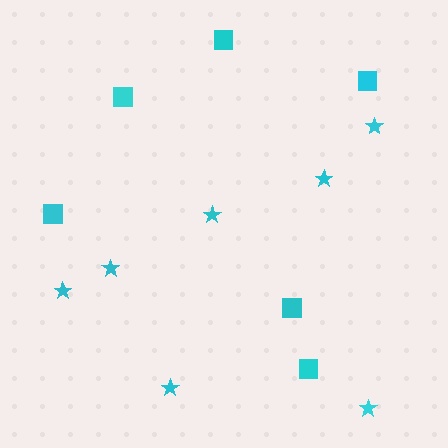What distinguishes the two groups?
There are 2 groups: one group of squares (6) and one group of stars (7).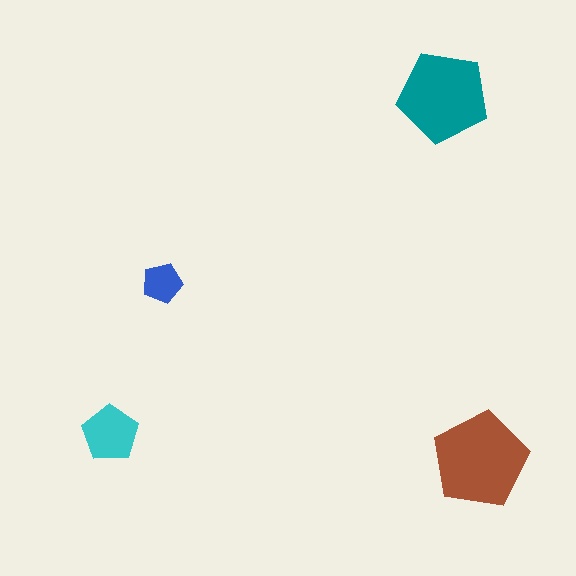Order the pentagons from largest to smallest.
the brown one, the teal one, the cyan one, the blue one.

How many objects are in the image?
There are 4 objects in the image.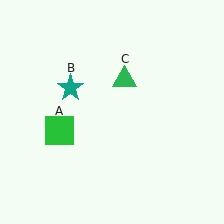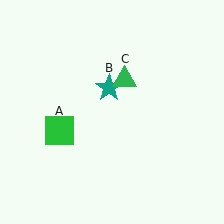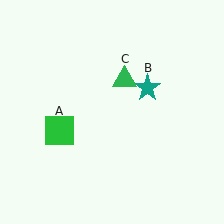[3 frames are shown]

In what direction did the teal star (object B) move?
The teal star (object B) moved right.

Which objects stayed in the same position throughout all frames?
Green square (object A) and green triangle (object C) remained stationary.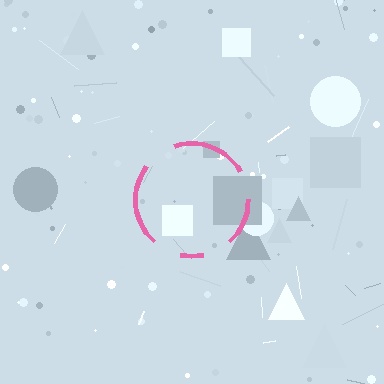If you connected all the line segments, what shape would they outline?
They would outline a circle.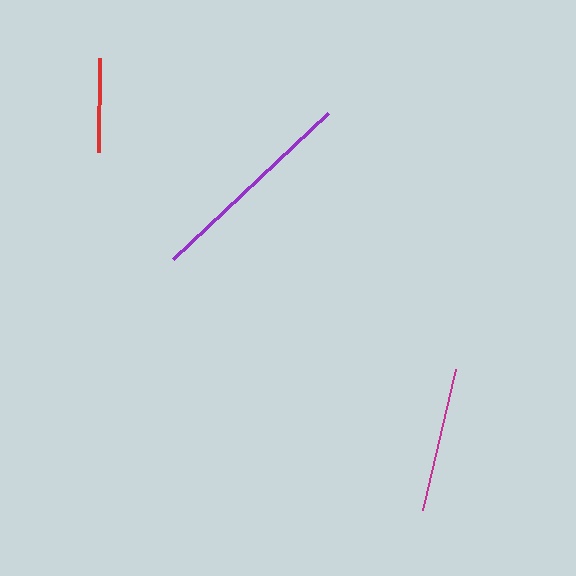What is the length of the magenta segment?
The magenta segment is approximately 145 pixels long.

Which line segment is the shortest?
The red line is the shortest at approximately 94 pixels.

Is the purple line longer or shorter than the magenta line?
The purple line is longer than the magenta line.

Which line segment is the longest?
The purple line is the longest at approximately 214 pixels.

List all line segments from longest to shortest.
From longest to shortest: purple, magenta, red.